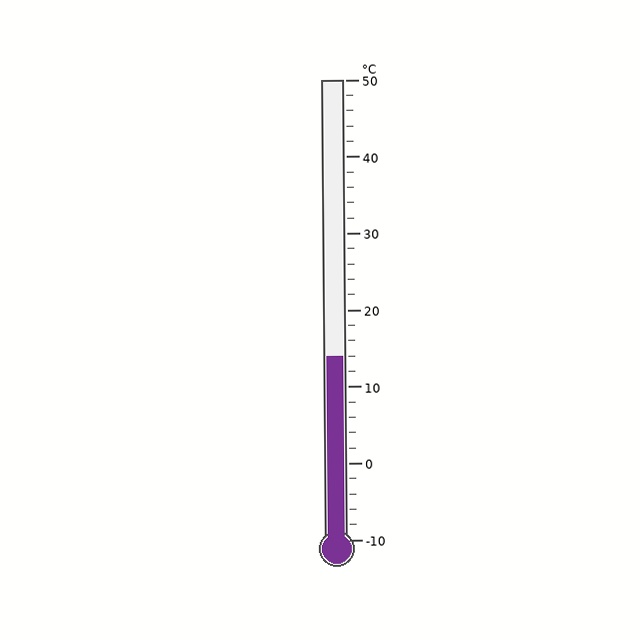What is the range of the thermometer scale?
The thermometer scale ranges from -10°C to 50°C.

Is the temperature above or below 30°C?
The temperature is below 30°C.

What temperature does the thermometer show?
The thermometer shows approximately 14°C.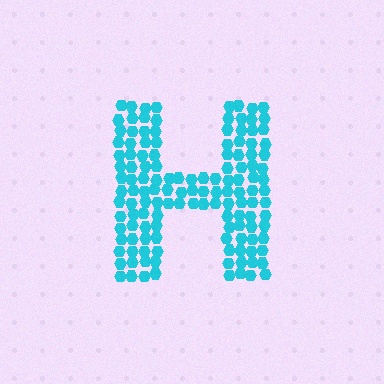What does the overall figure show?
The overall figure shows the letter H.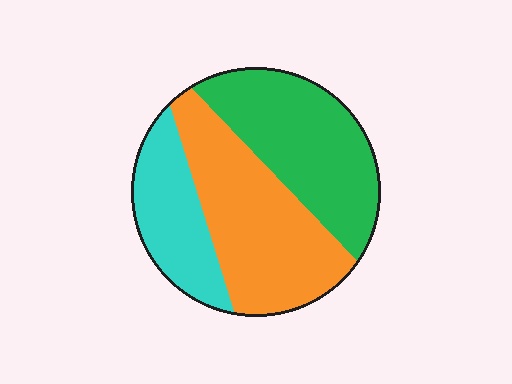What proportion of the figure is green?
Green covers around 35% of the figure.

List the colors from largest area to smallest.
From largest to smallest: orange, green, cyan.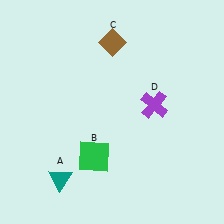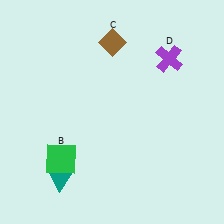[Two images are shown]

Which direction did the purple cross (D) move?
The purple cross (D) moved up.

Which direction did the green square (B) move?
The green square (B) moved left.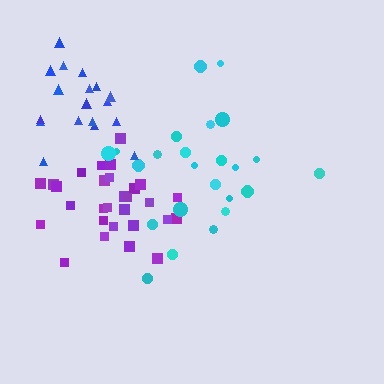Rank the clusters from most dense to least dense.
purple, blue, cyan.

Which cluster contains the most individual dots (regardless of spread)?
Purple (29).